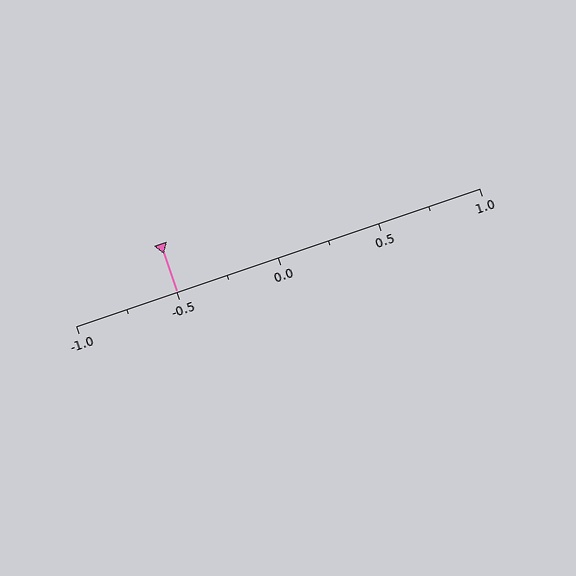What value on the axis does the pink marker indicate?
The marker indicates approximately -0.5.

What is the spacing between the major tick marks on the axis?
The major ticks are spaced 0.5 apart.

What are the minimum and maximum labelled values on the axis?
The axis runs from -1.0 to 1.0.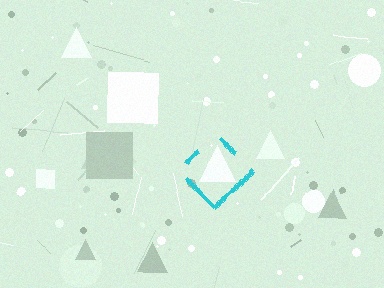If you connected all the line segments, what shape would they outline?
They would outline a diamond.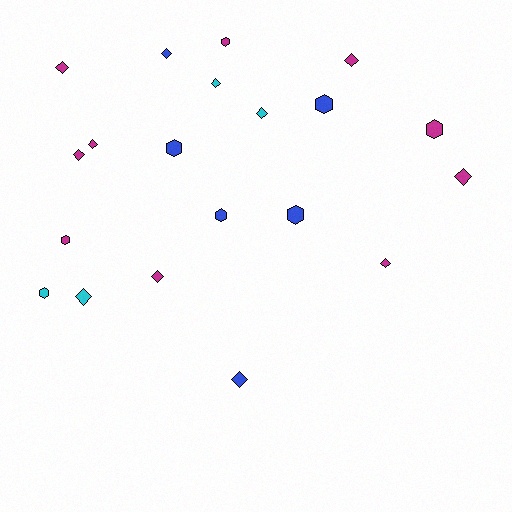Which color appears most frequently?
Magenta, with 10 objects.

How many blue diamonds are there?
There are 2 blue diamonds.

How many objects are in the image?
There are 20 objects.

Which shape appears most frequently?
Diamond, with 12 objects.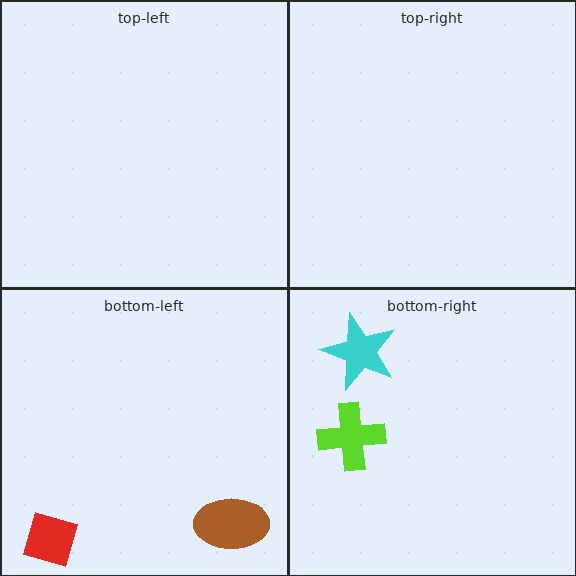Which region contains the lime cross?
The bottom-right region.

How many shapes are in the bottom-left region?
2.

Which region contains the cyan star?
The bottom-right region.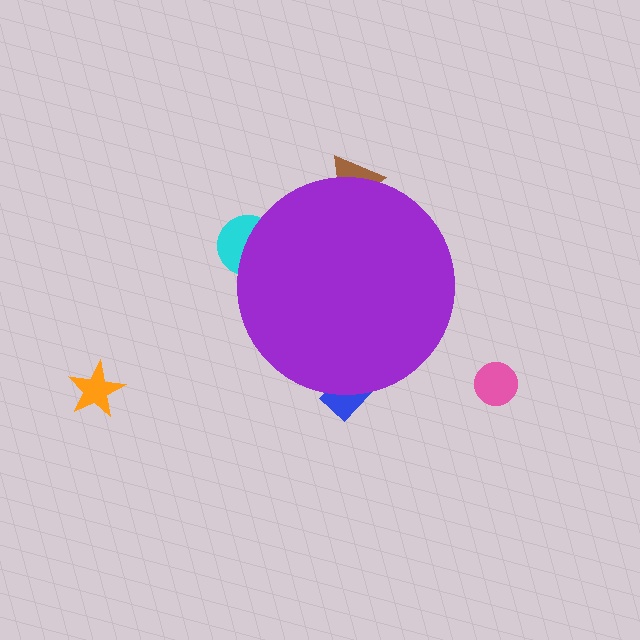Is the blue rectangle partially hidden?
Yes, the blue rectangle is partially hidden behind the purple circle.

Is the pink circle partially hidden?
No, the pink circle is fully visible.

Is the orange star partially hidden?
No, the orange star is fully visible.